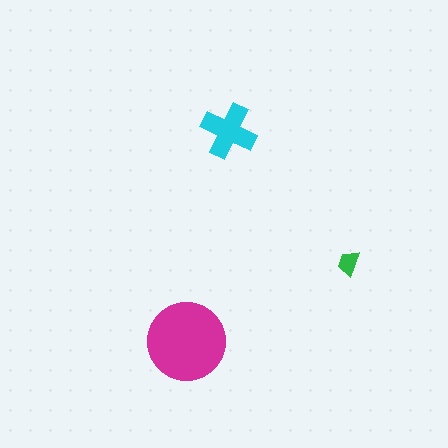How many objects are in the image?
There are 3 objects in the image.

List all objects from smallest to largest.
The green trapezoid, the cyan cross, the magenta circle.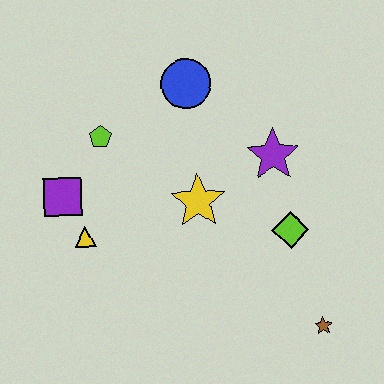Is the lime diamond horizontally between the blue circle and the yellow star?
No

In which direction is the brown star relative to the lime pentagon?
The brown star is to the right of the lime pentagon.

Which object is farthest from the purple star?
The purple square is farthest from the purple star.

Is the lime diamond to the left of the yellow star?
No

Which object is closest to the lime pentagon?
The purple square is closest to the lime pentagon.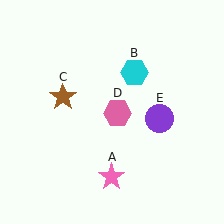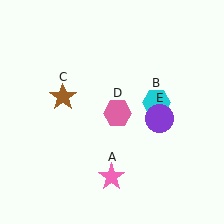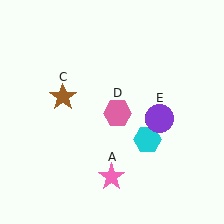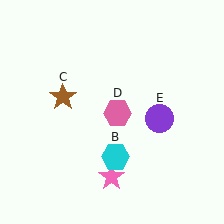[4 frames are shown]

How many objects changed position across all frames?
1 object changed position: cyan hexagon (object B).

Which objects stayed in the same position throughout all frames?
Pink star (object A) and brown star (object C) and pink hexagon (object D) and purple circle (object E) remained stationary.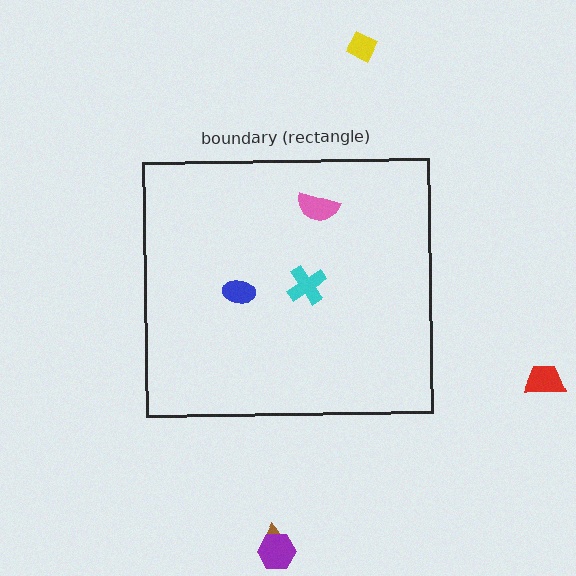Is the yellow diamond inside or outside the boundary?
Outside.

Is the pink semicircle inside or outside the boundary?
Inside.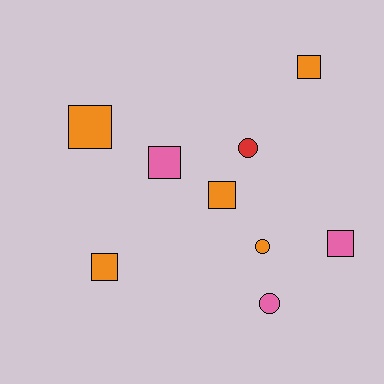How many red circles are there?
There is 1 red circle.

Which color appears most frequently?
Orange, with 5 objects.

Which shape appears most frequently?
Square, with 6 objects.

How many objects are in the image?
There are 9 objects.